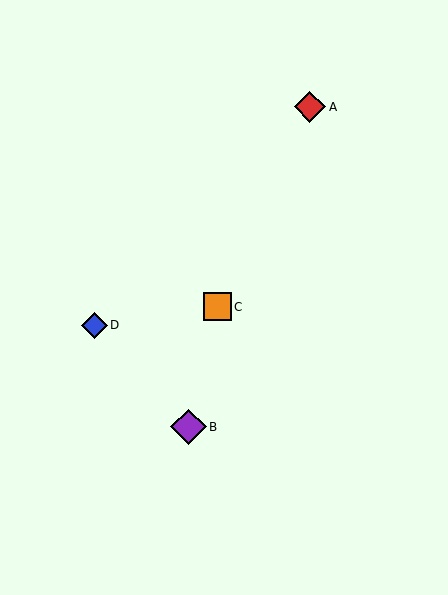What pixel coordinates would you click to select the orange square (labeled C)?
Click at (218, 307) to select the orange square C.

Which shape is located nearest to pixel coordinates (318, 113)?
The red diamond (labeled A) at (310, 107) is nearest to that location.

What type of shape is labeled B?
Shape B is a purple diamond.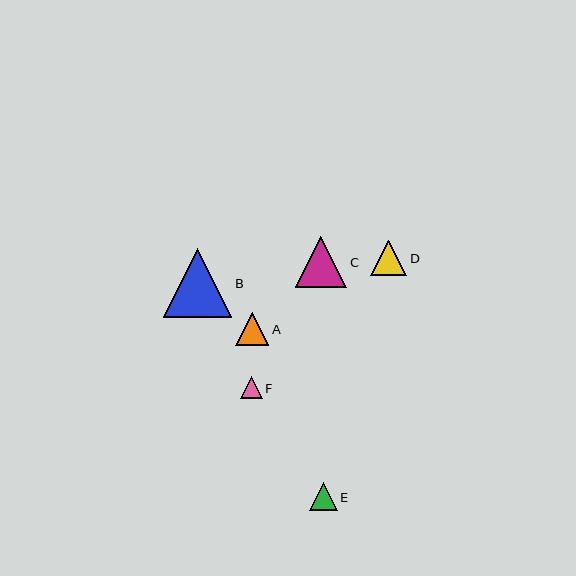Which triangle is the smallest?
Triangle F is the smallest with a size of approximately 22 pixels.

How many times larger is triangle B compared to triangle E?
Triangle B is approximately 2.4 times the size of triangle E.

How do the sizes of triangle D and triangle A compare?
Triangle D and triangle A are approximately the same size.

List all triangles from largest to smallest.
From largest to smallest: B, C, D, A, E, F.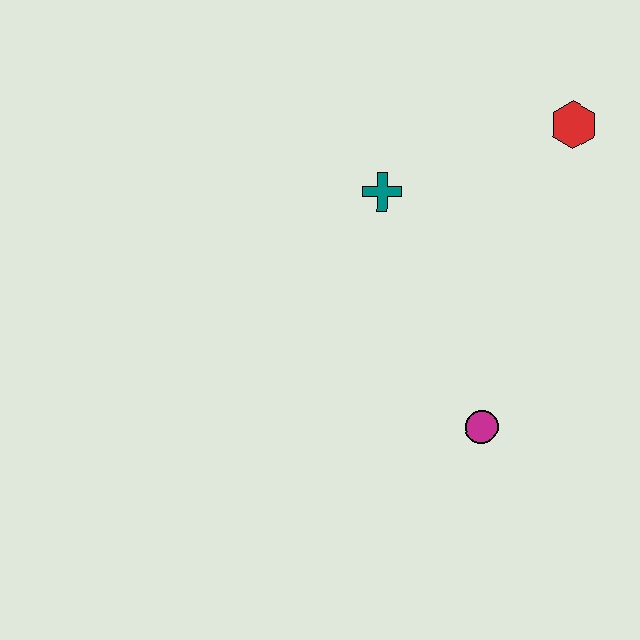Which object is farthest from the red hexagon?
The magenta circle is farthest from the red hexagon.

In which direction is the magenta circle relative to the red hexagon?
The magenta circle is below the red hexagon.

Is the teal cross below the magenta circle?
No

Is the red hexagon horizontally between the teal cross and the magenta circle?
No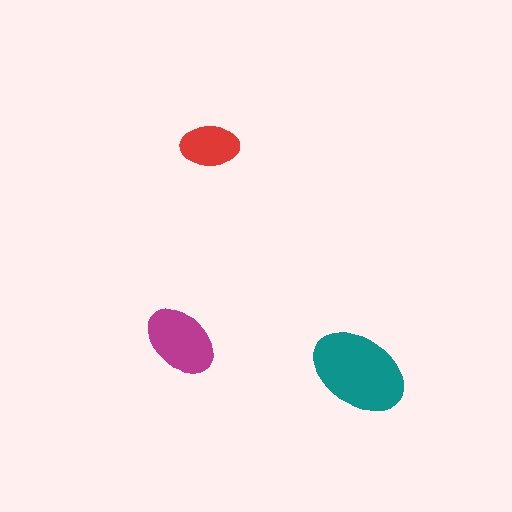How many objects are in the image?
There are 3 objects in the image.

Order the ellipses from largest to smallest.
the teal one, the magenta one, the red one.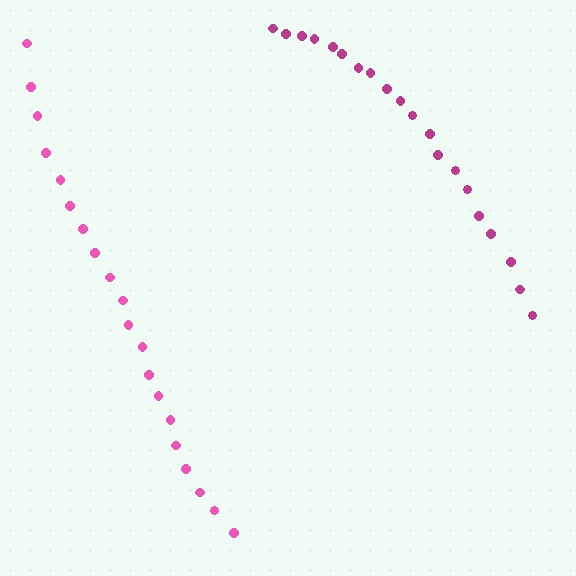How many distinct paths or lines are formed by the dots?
There are 2 distinct paths.